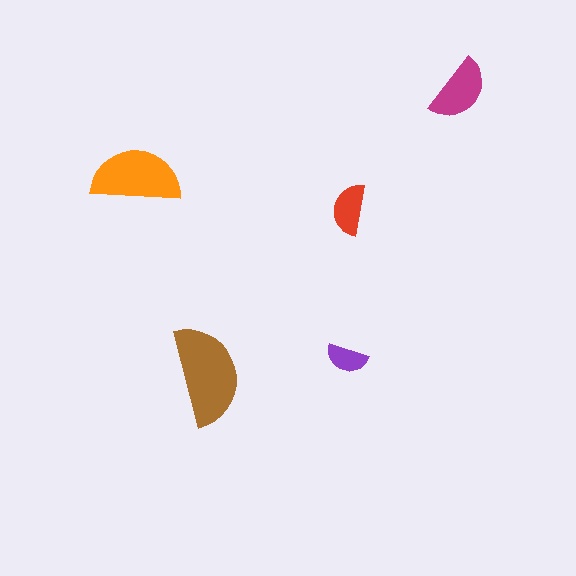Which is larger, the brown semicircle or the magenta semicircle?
The brown one.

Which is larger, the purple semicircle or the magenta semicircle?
The magenta one.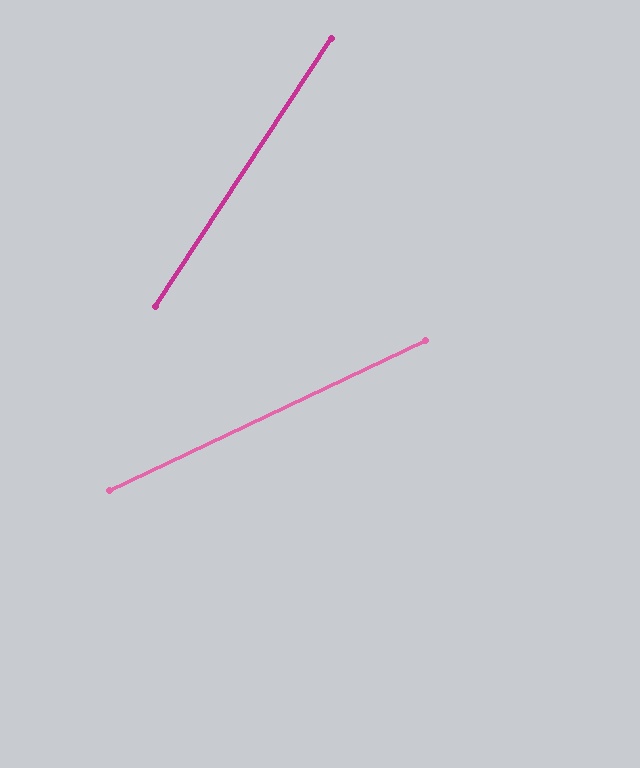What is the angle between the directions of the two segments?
Approximately 31 degrees.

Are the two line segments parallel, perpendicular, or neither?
Neither parallel nor perpendicular — they differ by about 31°.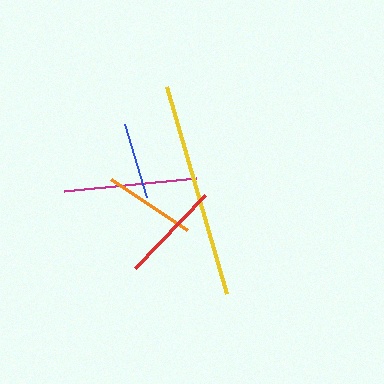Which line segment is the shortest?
The blue line is the shortest at approximately 76 pixels.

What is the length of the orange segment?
The orange segment is approximately 92 pixels long.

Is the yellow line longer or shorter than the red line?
The yellow line is longer than the red line.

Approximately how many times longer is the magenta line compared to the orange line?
The magenta line is approximately 1.4 times the length of the orange line.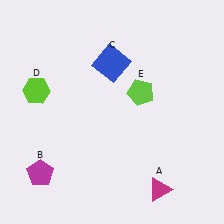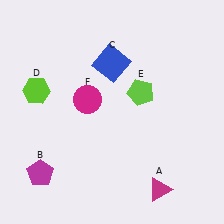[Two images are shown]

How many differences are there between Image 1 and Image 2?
There is 1 difference between the two images.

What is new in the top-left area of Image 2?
A magenta circle (F) was added in the top-left area of Image 2.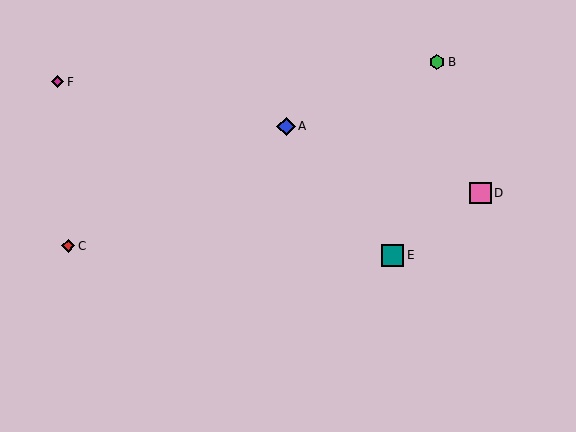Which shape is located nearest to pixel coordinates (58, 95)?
The magenta diamond (labeled F) at (58, 82) is nearest to that location.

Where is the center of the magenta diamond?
The center of the magenta diamond is at (58, 82).